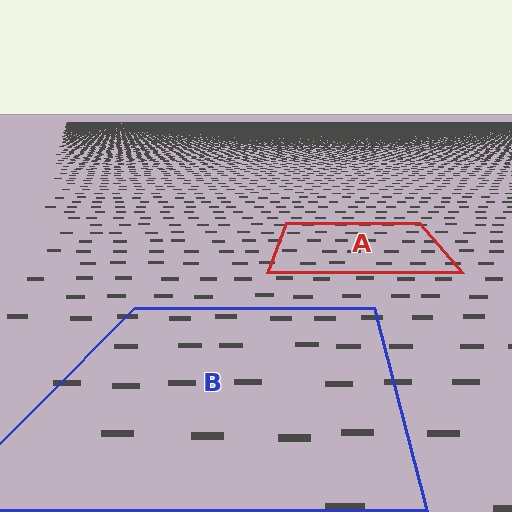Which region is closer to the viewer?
Region B is closer. The texture elements there are larger and more spread out.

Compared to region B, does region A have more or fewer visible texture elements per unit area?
Region A has more texture elements per unit area — they are packed more densely because it is farther away.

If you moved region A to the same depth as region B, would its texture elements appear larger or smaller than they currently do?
They would appear larger. At a closer depth, the same texture elements are projected at a bigger on-screen size.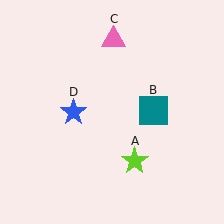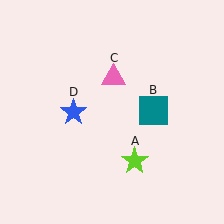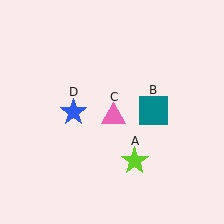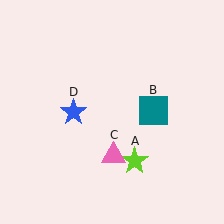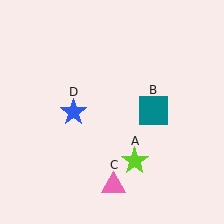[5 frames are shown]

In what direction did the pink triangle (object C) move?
The pink triangle (object C) moved down.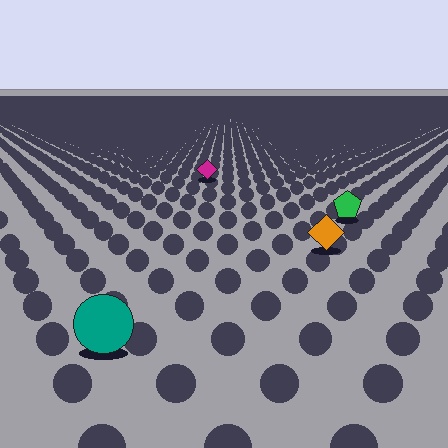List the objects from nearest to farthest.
From nearest to farthest: the teal circle, the orange diamond, the green pentagon, the magenta diamond.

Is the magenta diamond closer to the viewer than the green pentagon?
No. The green pentagon is closer — you can tell from the texture gradient: the ground texture is coarser near it.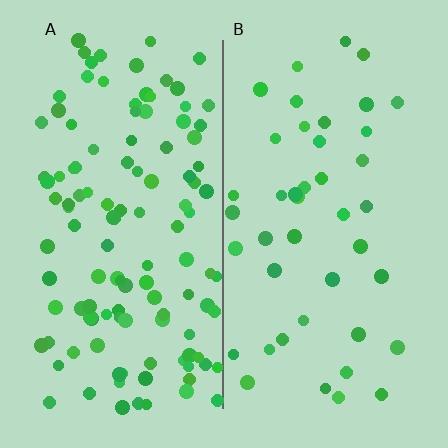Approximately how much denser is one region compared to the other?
Approximately 2.7× — region A over region B.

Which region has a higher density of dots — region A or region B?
A (the left).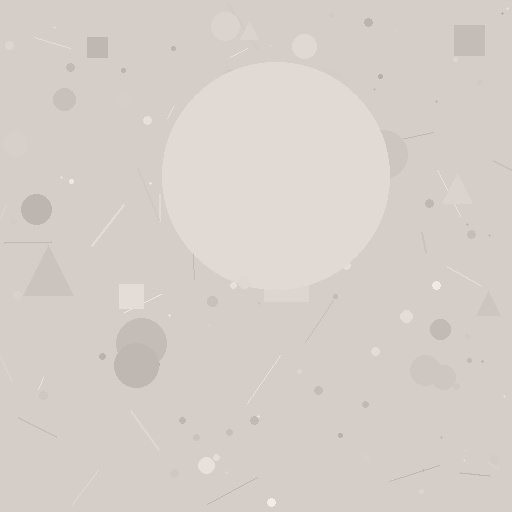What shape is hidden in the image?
A circle is hidden in the image.